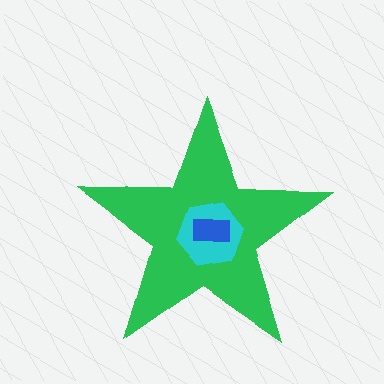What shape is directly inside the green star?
The cyan hexagon.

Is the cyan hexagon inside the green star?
Yes.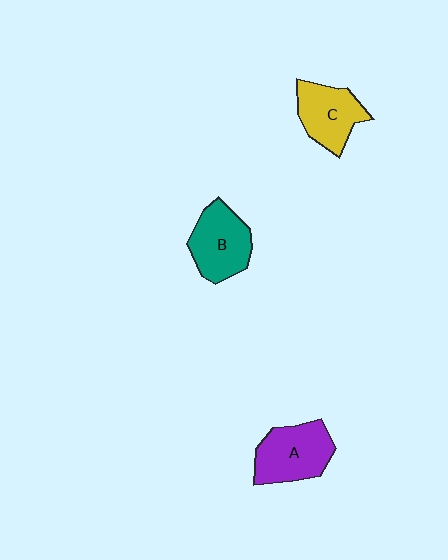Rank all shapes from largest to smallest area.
From largest to smallest: A (purple), B (teal), C (yellow).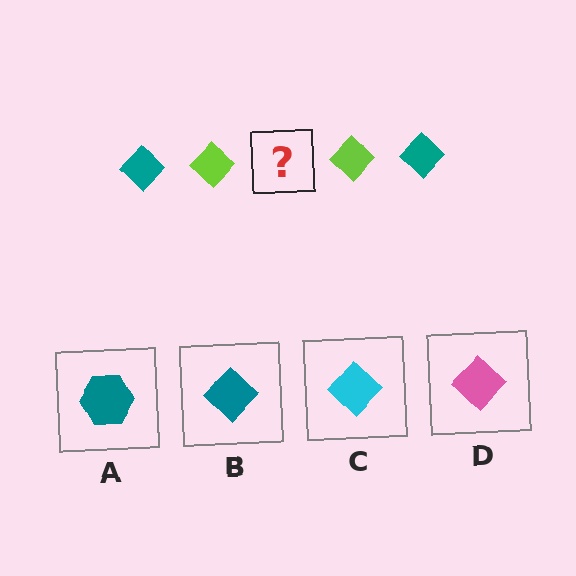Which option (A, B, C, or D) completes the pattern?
B.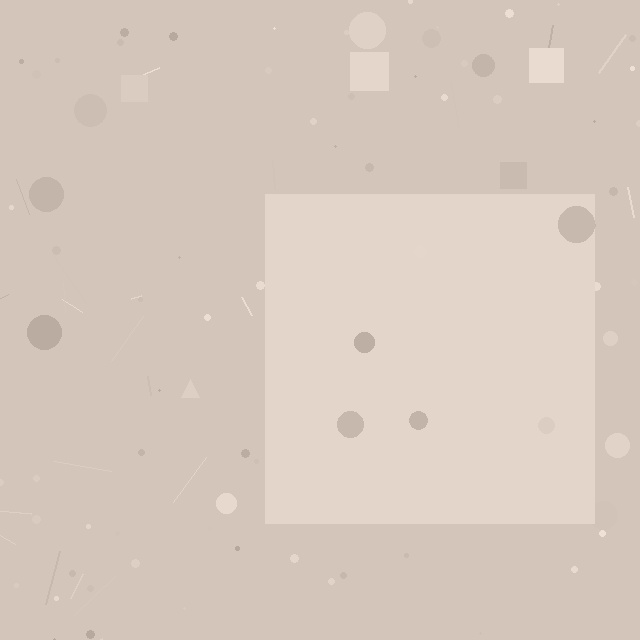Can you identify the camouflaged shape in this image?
The camouflaged shape is a square.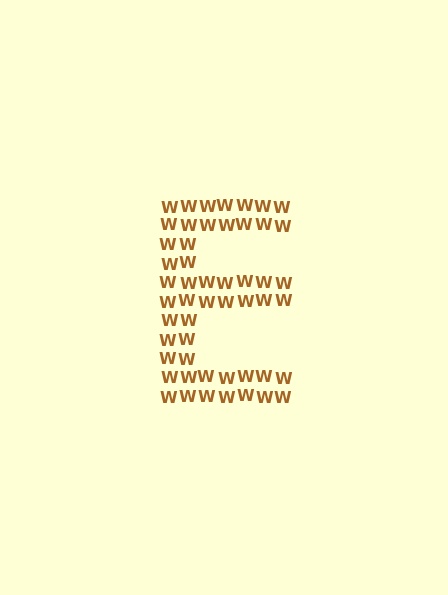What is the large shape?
The large shape is the letter E.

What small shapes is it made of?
It is made of small letter W's.